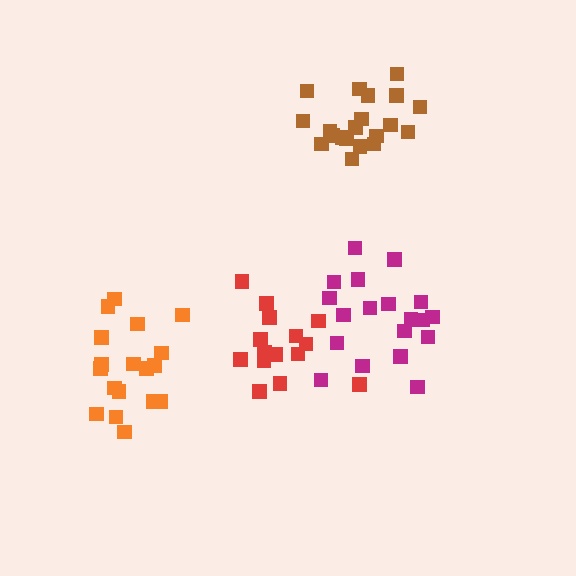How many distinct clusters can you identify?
There are 4 distinct clusters.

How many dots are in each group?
Group 1: 18 dots, Group 2: 15 dots, Group 3: 19 dots, Group 4: 20 dots (72 total).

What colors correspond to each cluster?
The clusters are colored: orange, red, magenta, brown.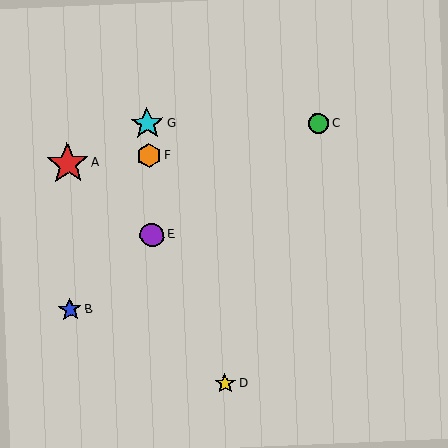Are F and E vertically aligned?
Yes, both are at x≈149.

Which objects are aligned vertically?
Objects E, F, G are aligned vertically.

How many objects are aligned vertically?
3 objects (E, F, G) are aligned vertically.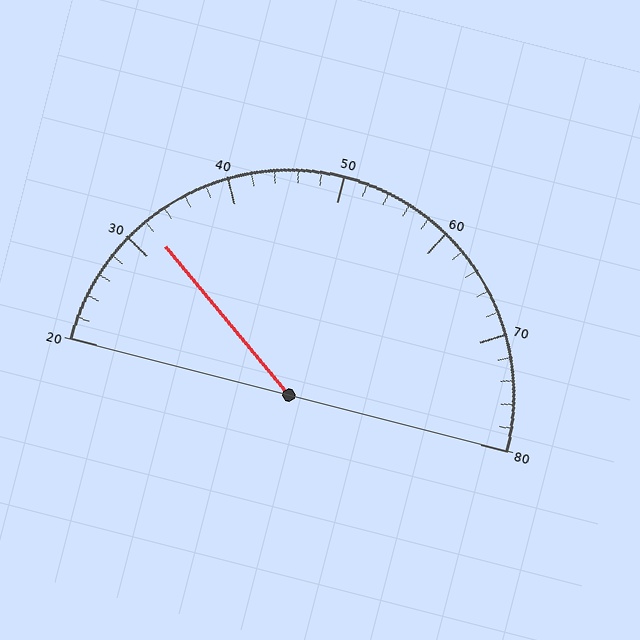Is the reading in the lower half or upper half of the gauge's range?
The reading is in the lower half of the range (20 to 80).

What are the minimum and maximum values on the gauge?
The gauge ranges from 20 to 80.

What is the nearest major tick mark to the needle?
The nearest major tick mark is 30.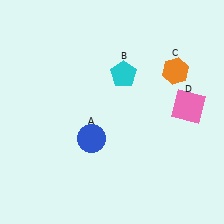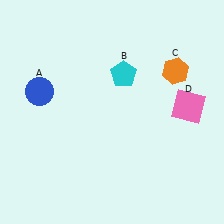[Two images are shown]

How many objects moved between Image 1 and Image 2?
1 object moved between the two images.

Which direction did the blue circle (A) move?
The blue circle (A) moved left.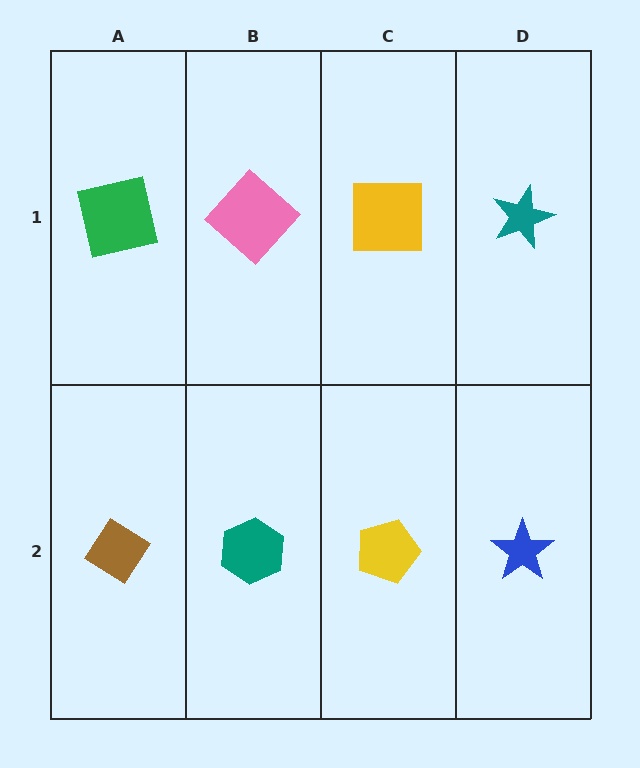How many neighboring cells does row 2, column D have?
2.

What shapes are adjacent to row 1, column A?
A brown diamond (row 2, column A), a pink diamond (row 1, column B).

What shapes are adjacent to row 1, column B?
A teal hexagon (row 2, column B), a green square (row 1, column A), a yellow square (row 1, column C).